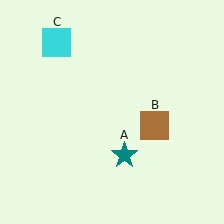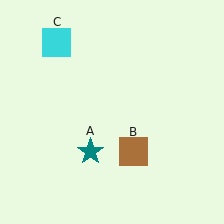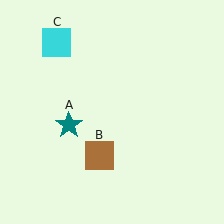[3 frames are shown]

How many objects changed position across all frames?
2 objects changed position: teal star (object A), brown square (object B).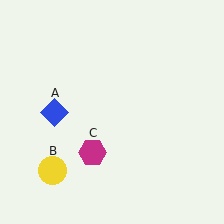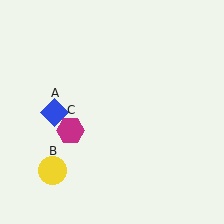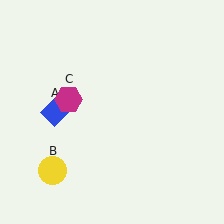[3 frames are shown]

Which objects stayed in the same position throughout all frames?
Blue diamond (object A) and yellow circle (object B) remained stationary.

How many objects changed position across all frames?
1 object changed position: magenta hexagon (object C).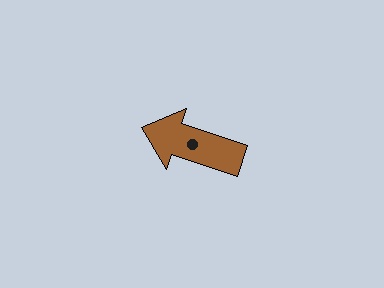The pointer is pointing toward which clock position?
Roughly 10 o'clock.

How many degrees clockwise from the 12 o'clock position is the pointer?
Approximately 288 degrees.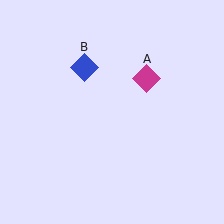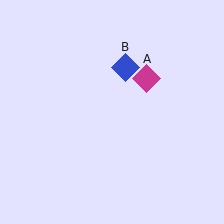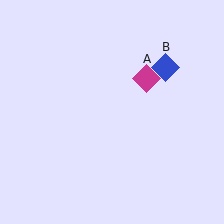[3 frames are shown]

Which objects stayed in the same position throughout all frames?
Magenta diamond (object A) remained stationary.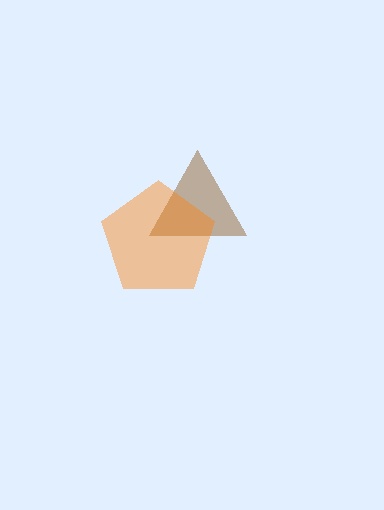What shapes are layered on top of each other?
The layered shapes are: a brown triangle, an orange pentagon.